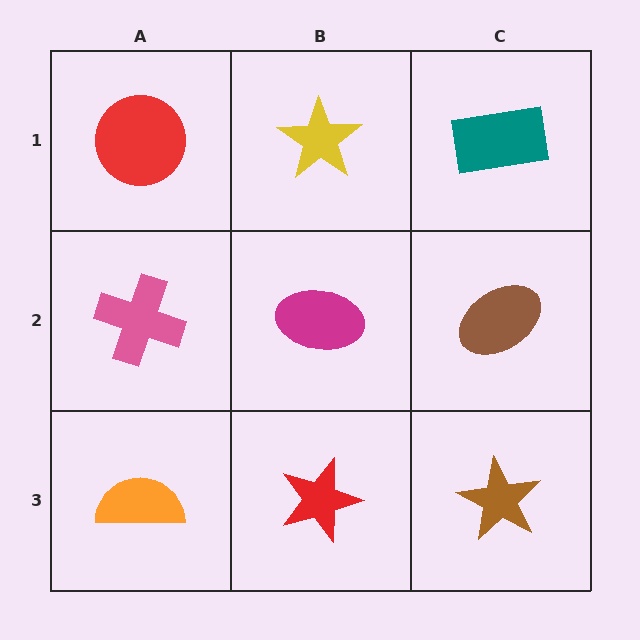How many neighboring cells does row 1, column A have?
2.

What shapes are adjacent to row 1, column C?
A brown ellipse (row 2, column C), a yellow star (row 1, column B).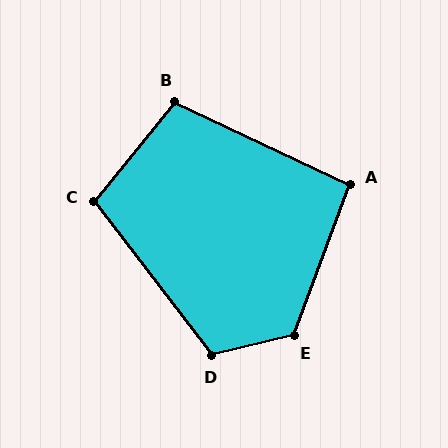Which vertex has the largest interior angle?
E, at approximately 124 degrees.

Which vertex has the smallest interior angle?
A, at approximately 95 degrees.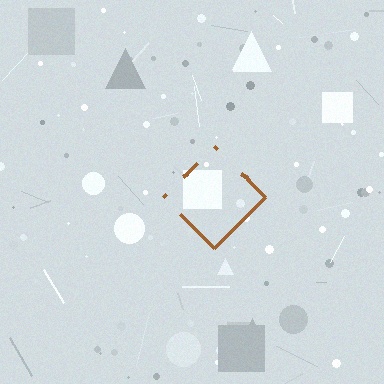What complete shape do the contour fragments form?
The contour fragments form a diamond.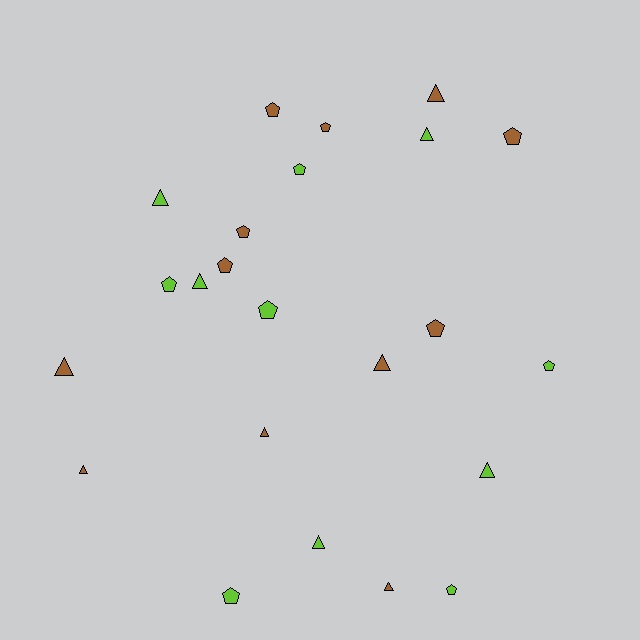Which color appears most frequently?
Brown, with 12 objects.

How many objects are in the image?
There are 23 objects.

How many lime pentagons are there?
There are 6 lime pentagons.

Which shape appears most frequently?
Pentagon, with 12 objects.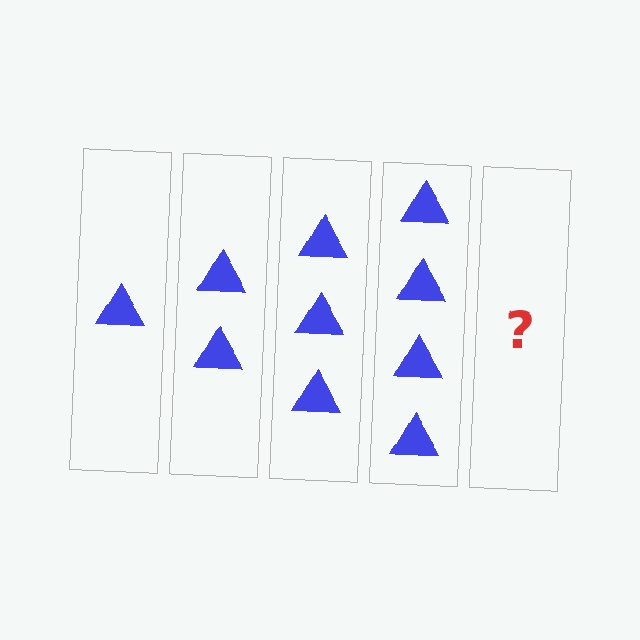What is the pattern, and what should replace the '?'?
The pattern is that each step adds one more triangle. The '?' should be 5 triangles.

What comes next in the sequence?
The next element should be 5 triangles.